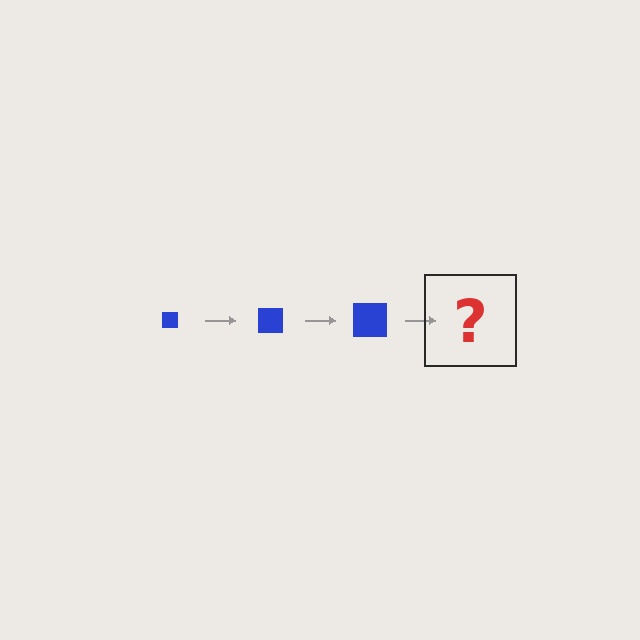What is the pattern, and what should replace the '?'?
The pattern is that the square gets progressively larger each step. The '?' should be a blue square, larger than the previous one.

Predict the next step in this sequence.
The next step is a blue square, larger than the previous one.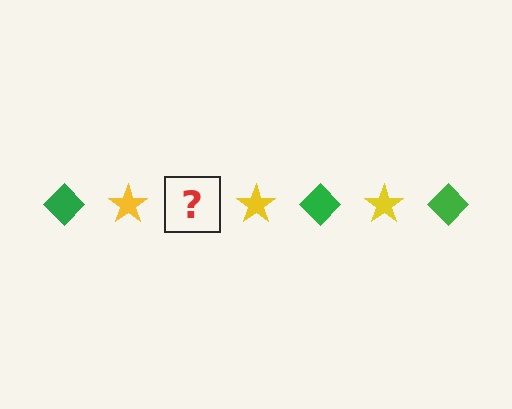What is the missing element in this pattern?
The missing element is a green diamond.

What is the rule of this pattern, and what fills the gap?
The rule is that the pattern alternates between green diamond and yellow star. The gap should be filled with a green diamond.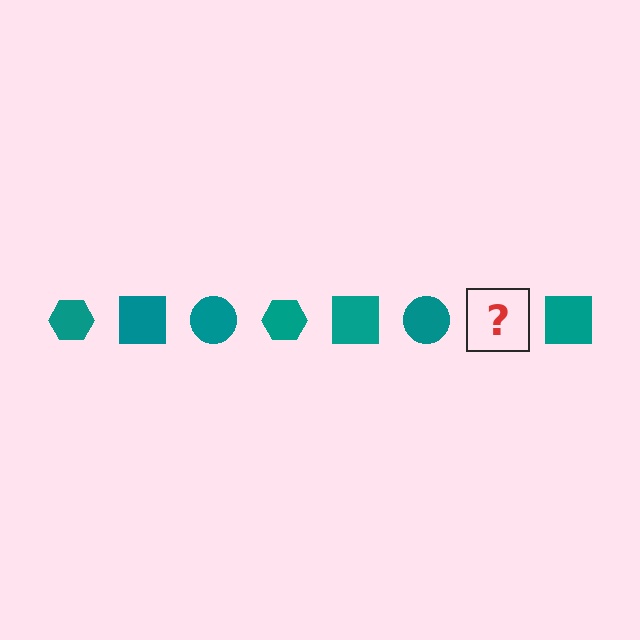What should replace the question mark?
The question mark should be replaced with a teal hexagon.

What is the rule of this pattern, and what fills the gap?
The rule is that the pattern cycles through hexagon, square, circle shapes in teal. The gap should be filled with a teal hexagon.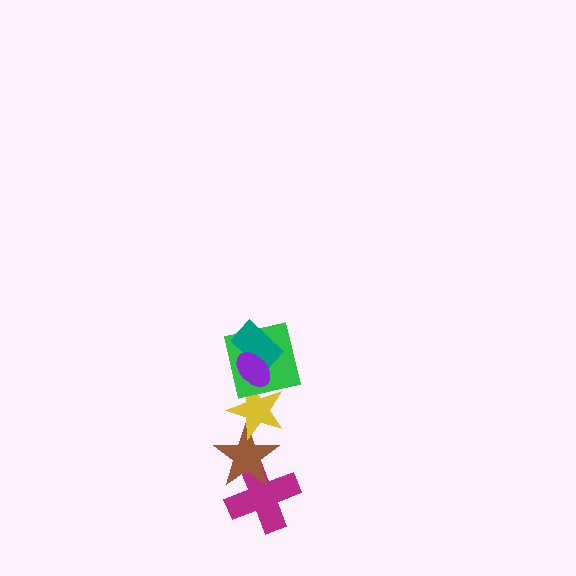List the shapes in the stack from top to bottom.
From top to bottom: the purple ellipse, the teal rectangle, the green square, the yellow star, the brown star, the magenta cross.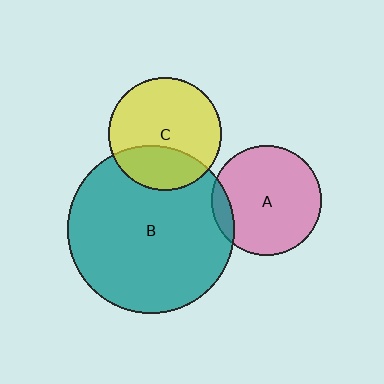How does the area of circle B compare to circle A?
Approximately 2.3 times.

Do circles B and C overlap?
Yes.